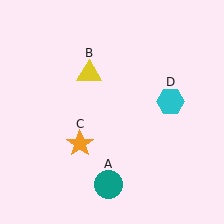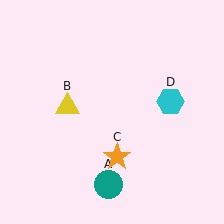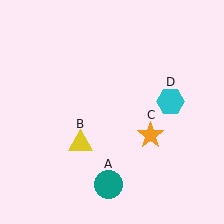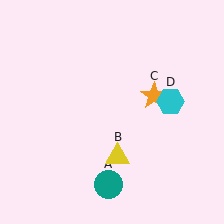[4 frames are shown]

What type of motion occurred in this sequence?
The yellow triangle (object B), orange star (object C) rotated counterclockwise around the center of the scene.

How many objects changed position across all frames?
2 objects changed position: yellow triangle (object B), orange star (object C).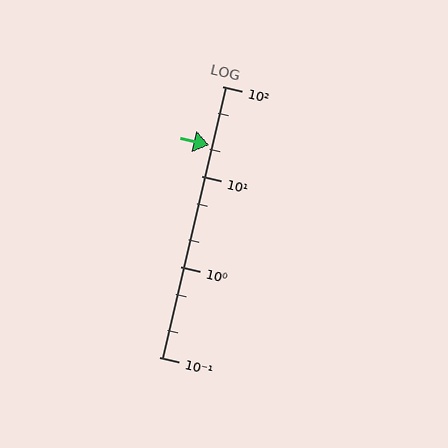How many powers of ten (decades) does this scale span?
The scale spans 3 decades, from 0.1 to 100.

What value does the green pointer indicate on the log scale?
The pointer indicates approximately 22.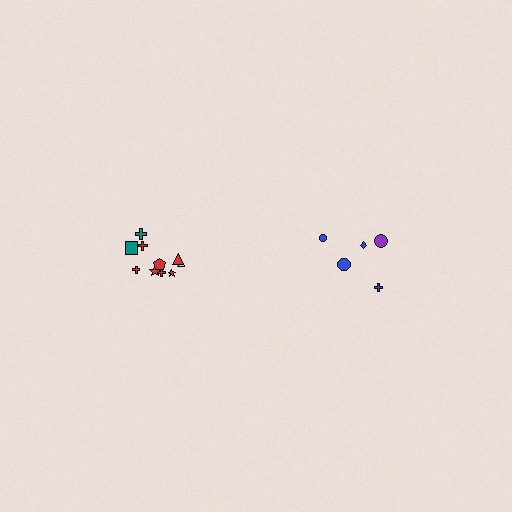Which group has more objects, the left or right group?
The left group.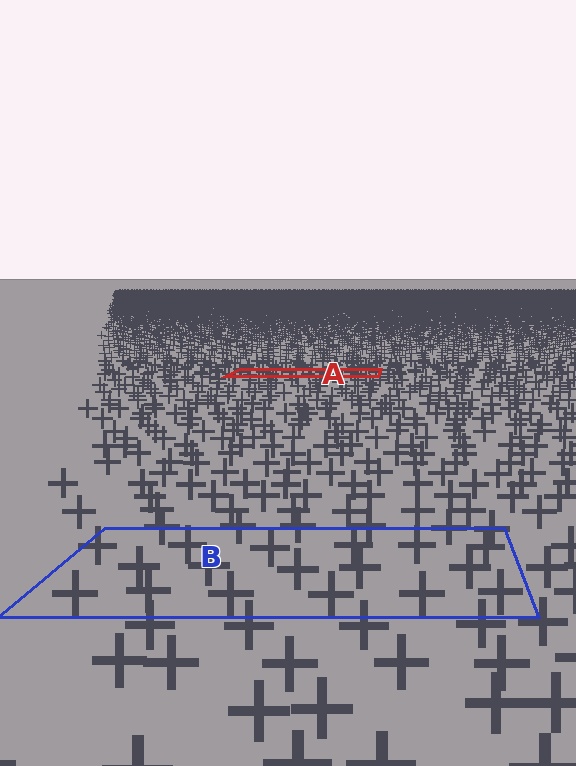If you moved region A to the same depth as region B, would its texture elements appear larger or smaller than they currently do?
They would appear larger. At a closer depth, the same texture elements are projected at a bigger on-screen size.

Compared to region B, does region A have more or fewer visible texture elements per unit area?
Region A has more texture elements per unit area — they are packed more densely because it is farther away.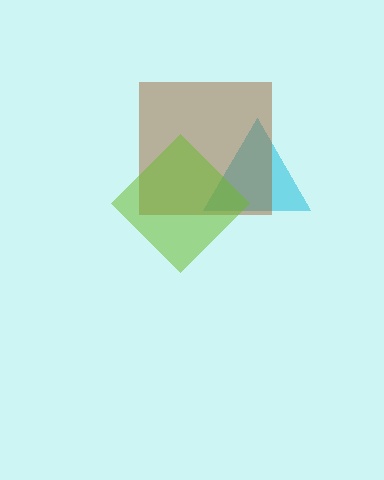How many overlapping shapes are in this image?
There are 3 overlapping shapes in the image.